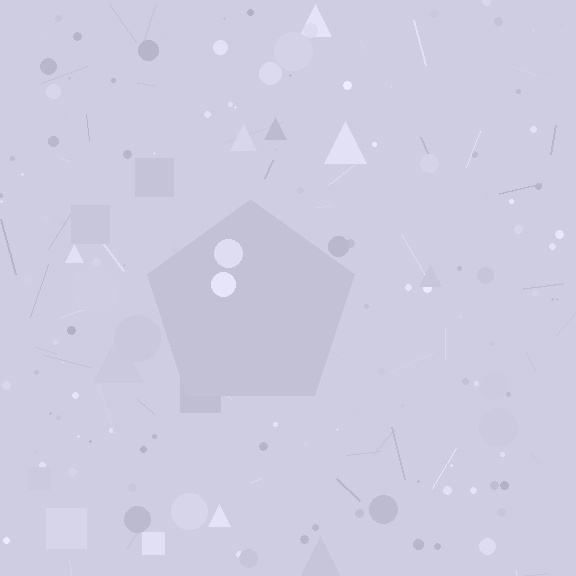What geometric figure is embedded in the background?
A pentagon is embedded in the background.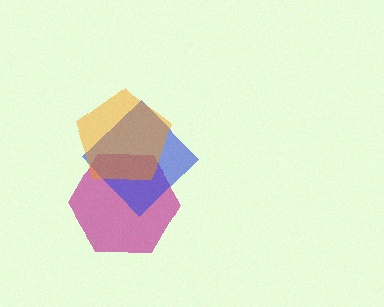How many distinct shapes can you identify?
There are 3 distinct shapes: a magenta hexagon, a blue diamond, an orange pentagon.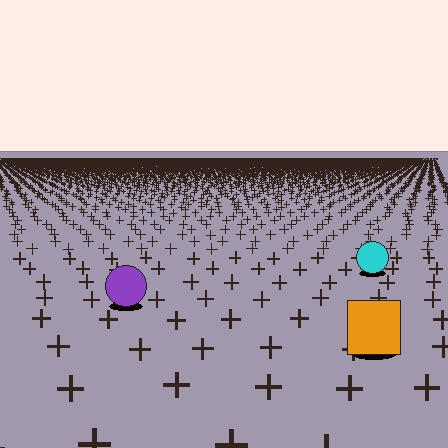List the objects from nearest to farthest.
From nearest to farthest: the orange square, the purple circle, the cyan circle.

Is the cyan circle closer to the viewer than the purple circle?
No. The purple circle is closer — you can tell from the texture gradient: the ground texture is coarser near it.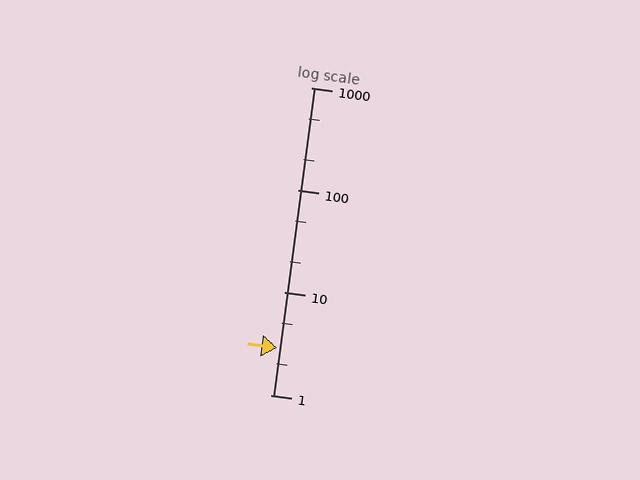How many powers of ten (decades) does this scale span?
The scale spans 3 decades, from 1 to 1000.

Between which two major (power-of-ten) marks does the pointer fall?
The pointer is between 1 and 10.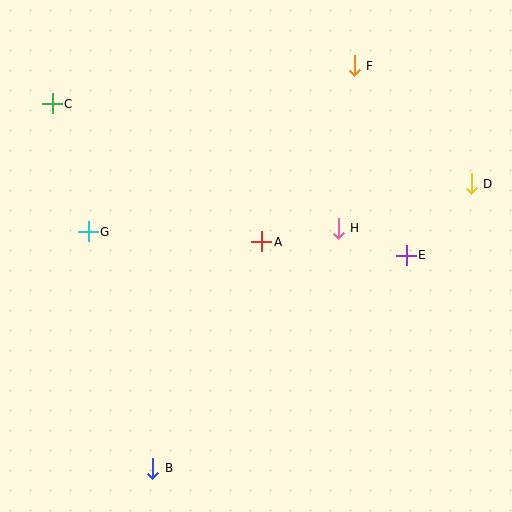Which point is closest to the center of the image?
Point A at (262, 242) is closest to the center.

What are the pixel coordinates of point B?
Point B is at (153, 468).